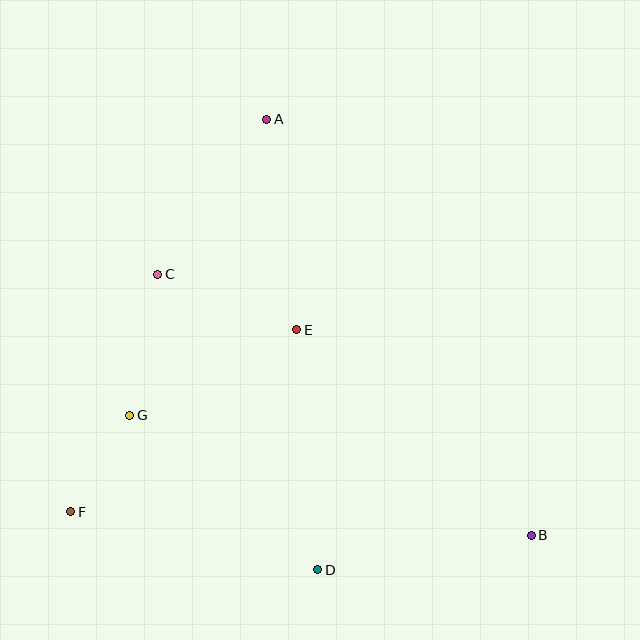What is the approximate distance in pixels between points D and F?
The distance between D and F is approximately 254 pixels.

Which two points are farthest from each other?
Points A and B are farthest from each other.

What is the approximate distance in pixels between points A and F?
The distance between A and F is approximately 439 pixels.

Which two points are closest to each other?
Points F and G are closest to each other.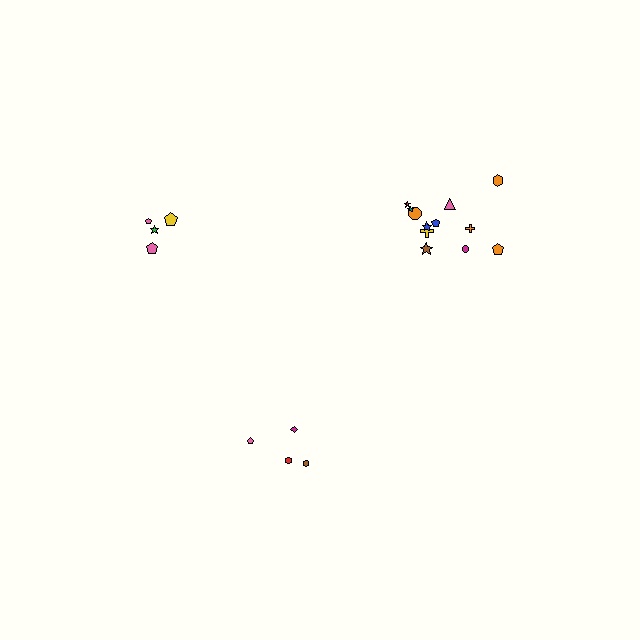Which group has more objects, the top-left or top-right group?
The top-right group.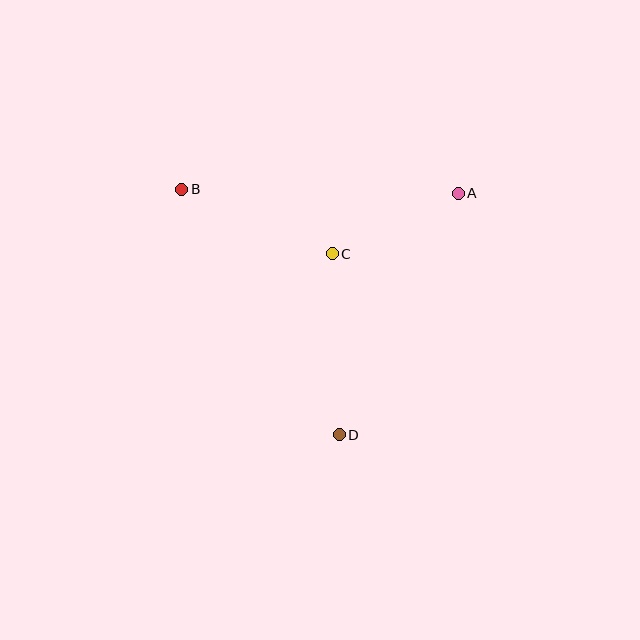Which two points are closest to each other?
Points A and C are closest to each other.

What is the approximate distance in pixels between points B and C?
The distance between B and C is approximately 164 pixels.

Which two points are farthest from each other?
Points B and D are farthest from each other.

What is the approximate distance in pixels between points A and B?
The distance between A and B is approximately 277 pixels.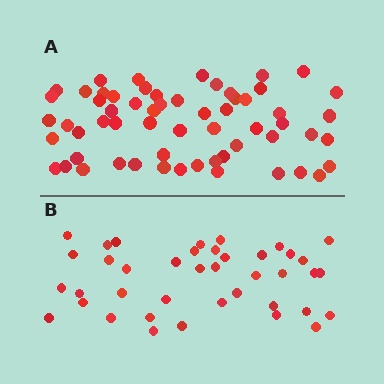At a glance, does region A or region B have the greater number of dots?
Region A (the top region) has more dots.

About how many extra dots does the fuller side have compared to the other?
Region A has approximately 20 more dots than region B.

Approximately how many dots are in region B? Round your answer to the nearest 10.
About 40 dots.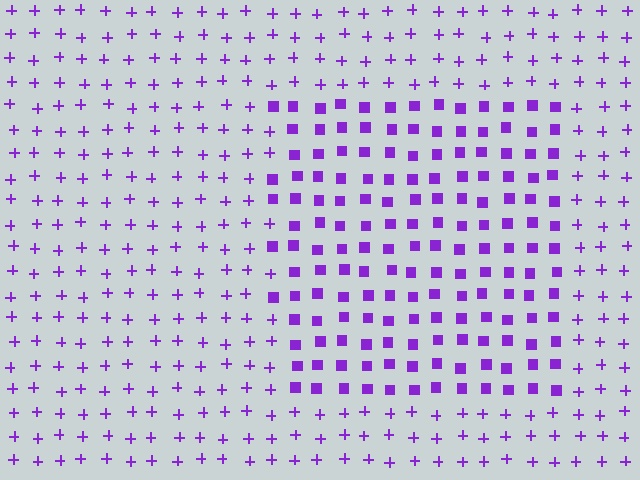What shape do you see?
I see a rectangle.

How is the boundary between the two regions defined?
The boundary is defined by a change in element shape: squares inside vs. plus signs outside. All elements share the same color and spacing.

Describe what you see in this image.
The image is filled with small purple elements arranged in a uniform grid. A rectangle-shaped region contains squares, while the surrounding area contains plus signs. The boundary is defined purely by the change in element shape.